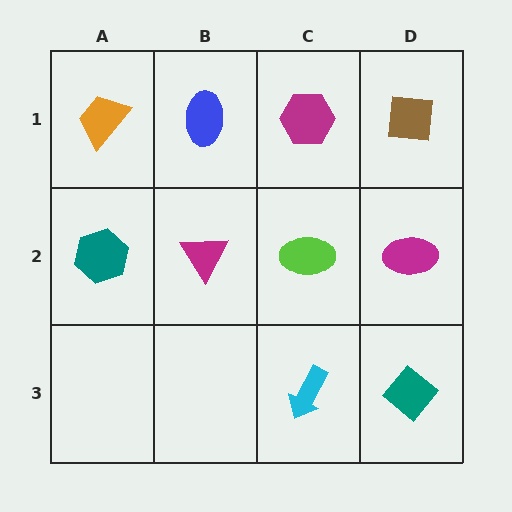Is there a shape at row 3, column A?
No, that cell is empty.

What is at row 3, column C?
A cyan arrow.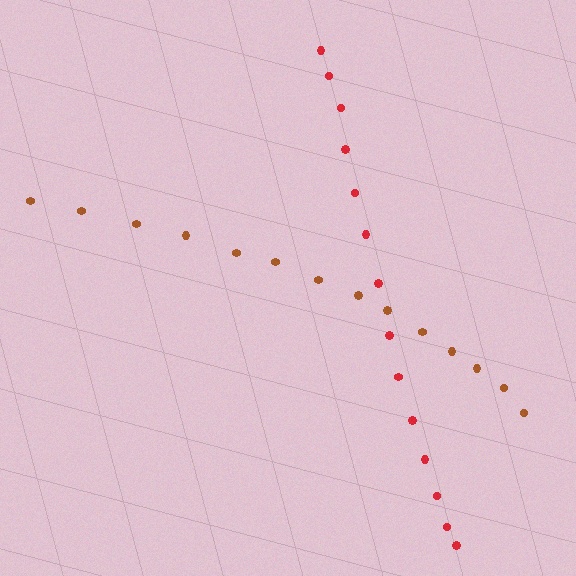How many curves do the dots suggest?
There are 2 distinct paths.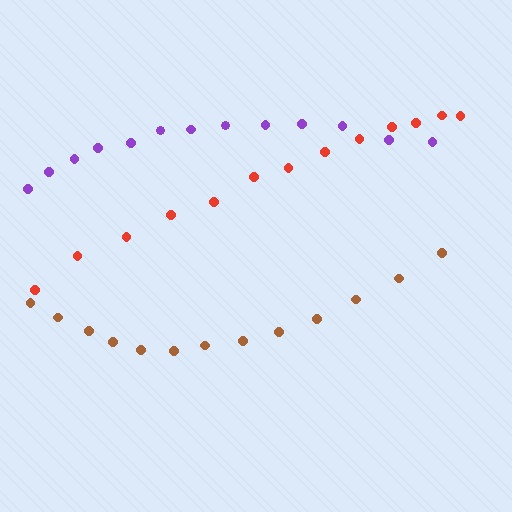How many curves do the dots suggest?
There are 3 distinct paths.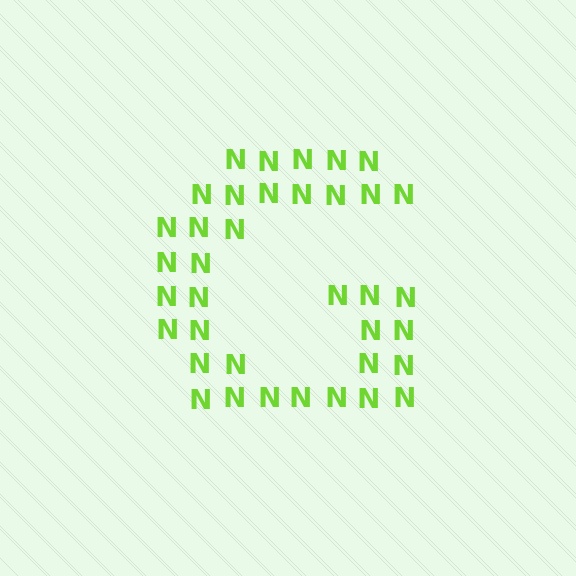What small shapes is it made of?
It is made of small letter N's.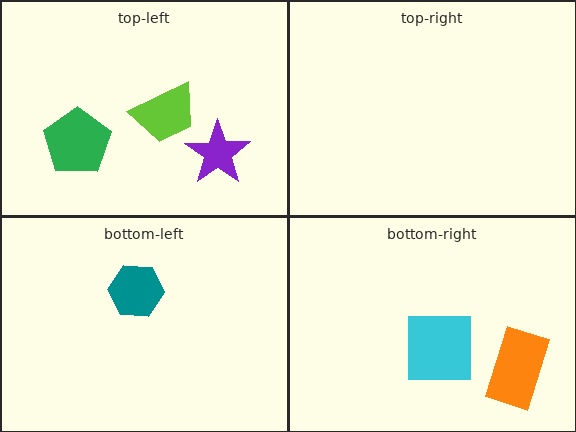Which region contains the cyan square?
The bottom-right region.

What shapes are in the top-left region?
The green pentagon, the lime trapezoid, the purple star.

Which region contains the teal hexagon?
The bottom-left region.